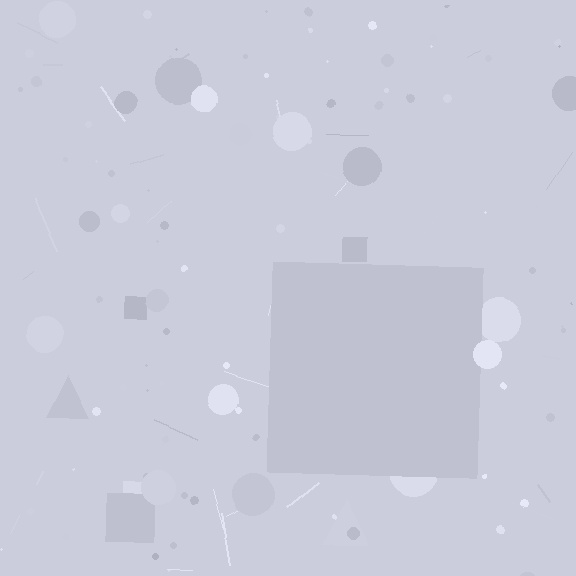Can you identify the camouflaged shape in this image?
The camouflaged shape is a square.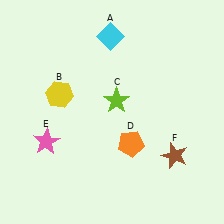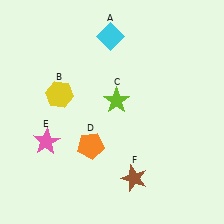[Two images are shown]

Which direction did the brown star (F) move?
The brown star (F) moved left.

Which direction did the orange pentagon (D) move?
The orange pentagon (D) moved left.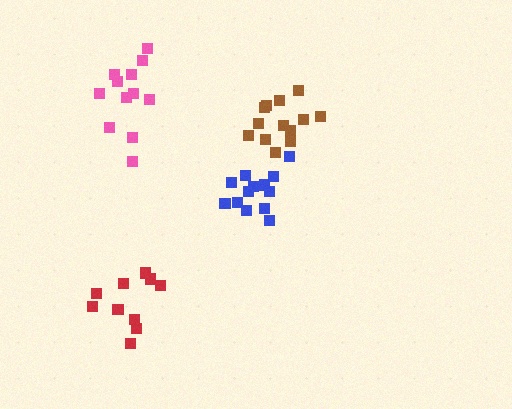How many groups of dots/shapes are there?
There are 4 groups.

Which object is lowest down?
The red cluster is bottommost.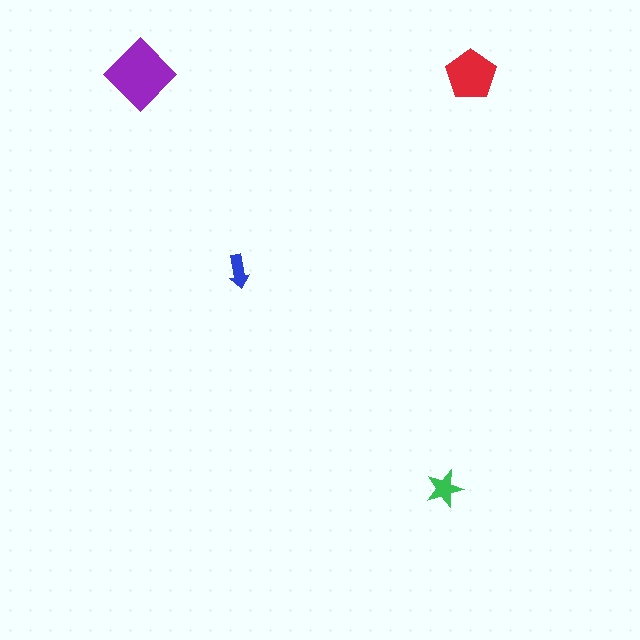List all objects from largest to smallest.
The purple diamond, the red pentagon, the green star, the blue arrow.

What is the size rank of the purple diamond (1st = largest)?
1st.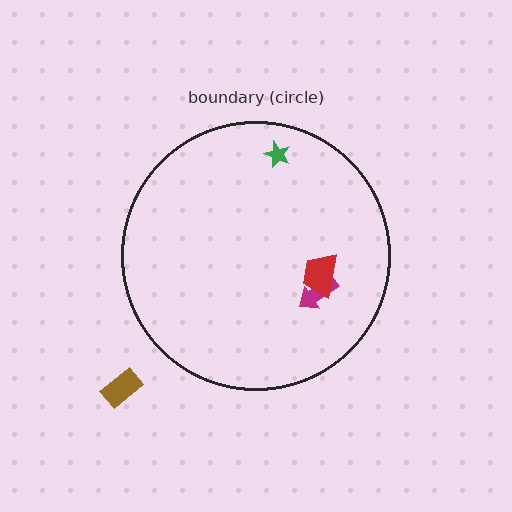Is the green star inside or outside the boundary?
Inside.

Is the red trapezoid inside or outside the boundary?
Inside.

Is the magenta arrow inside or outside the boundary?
Inside.